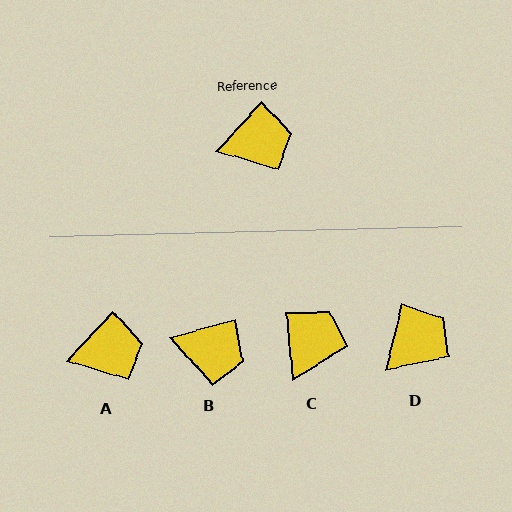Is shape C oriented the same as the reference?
No, it is off by about 49 degrees.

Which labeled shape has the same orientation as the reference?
A.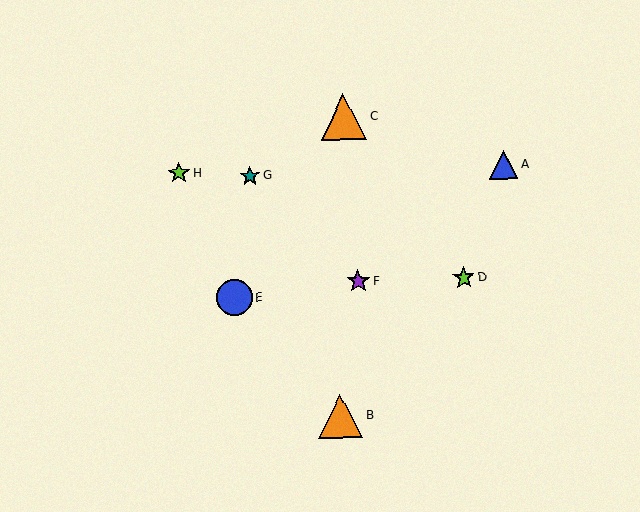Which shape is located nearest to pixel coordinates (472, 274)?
The lime star (labeled D) at (464, 278) is nearest to that location.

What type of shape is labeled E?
Shape E is a blue circle.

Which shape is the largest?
The orange triangle (labeled C) is the largest.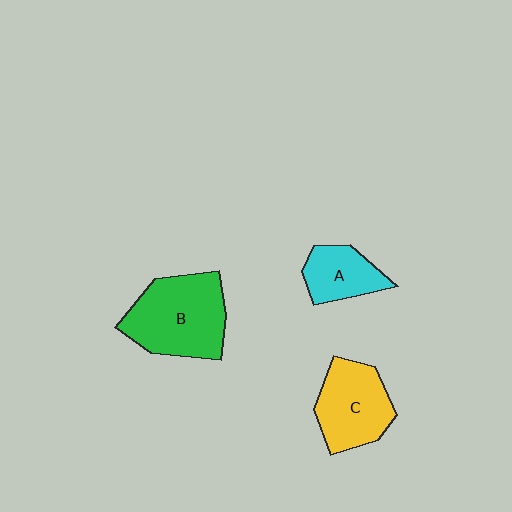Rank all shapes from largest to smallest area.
From largest to smallest: B (green), C (yellow), A (cyan).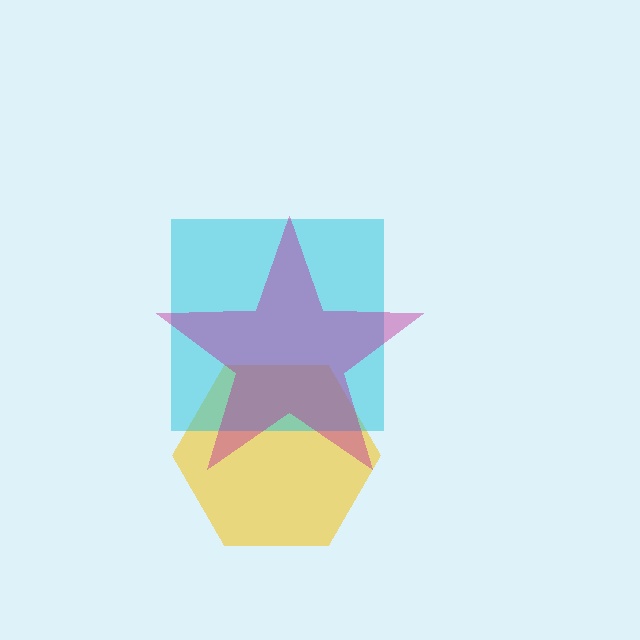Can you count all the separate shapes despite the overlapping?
Yes, there are 3 separate shapes.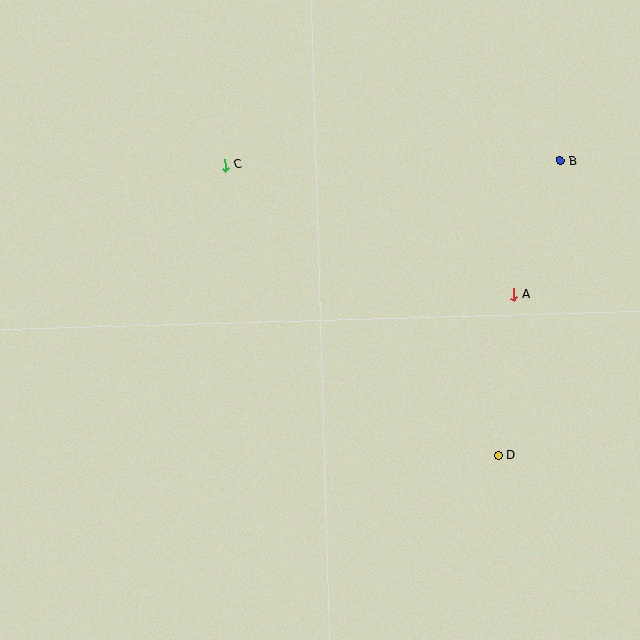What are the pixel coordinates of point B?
Point B is at (560, 161).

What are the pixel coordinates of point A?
Point A is at (514, 295).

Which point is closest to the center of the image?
Point C at (225, 165) is closest to the center.